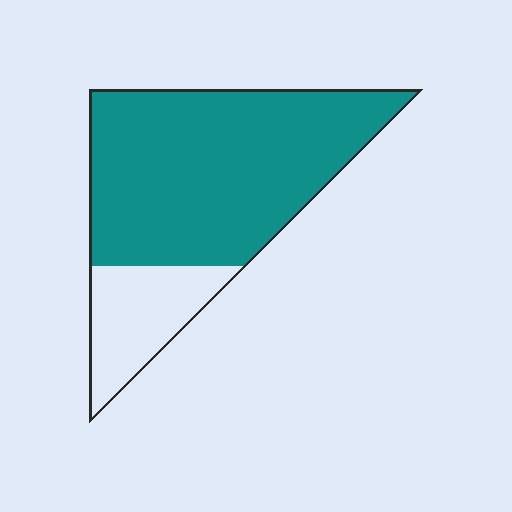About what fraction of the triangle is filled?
About four fifths (4/5).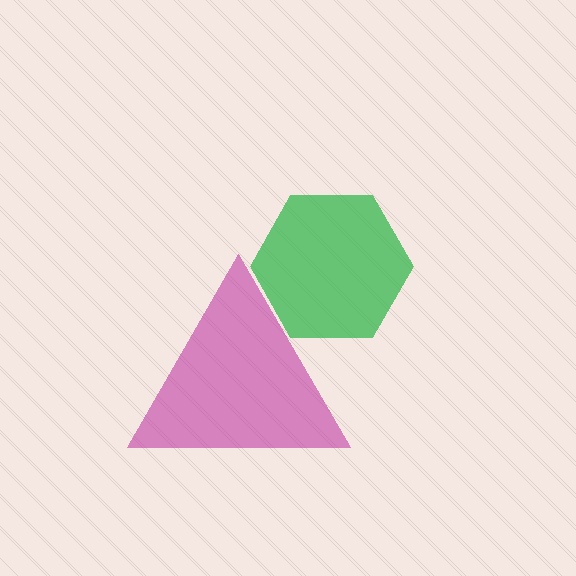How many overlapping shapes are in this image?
There are 2 overlapping shapes in the image.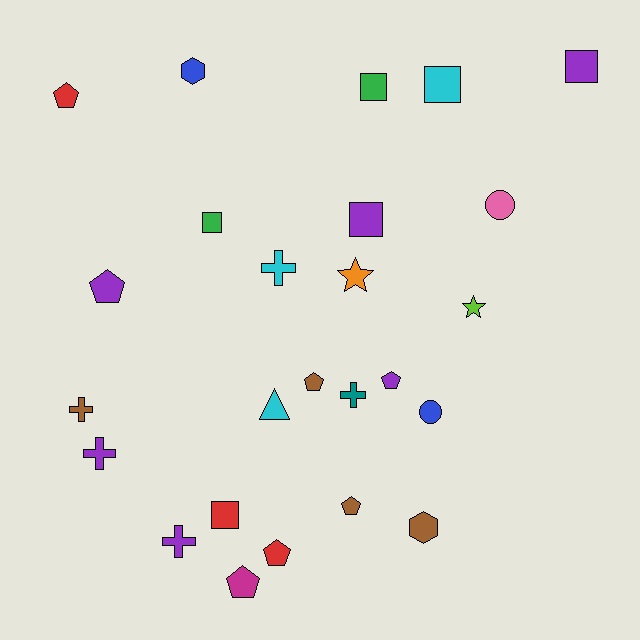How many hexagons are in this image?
There are 2 hexagons.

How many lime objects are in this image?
There is 1 lime object.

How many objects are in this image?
There are 25 objects.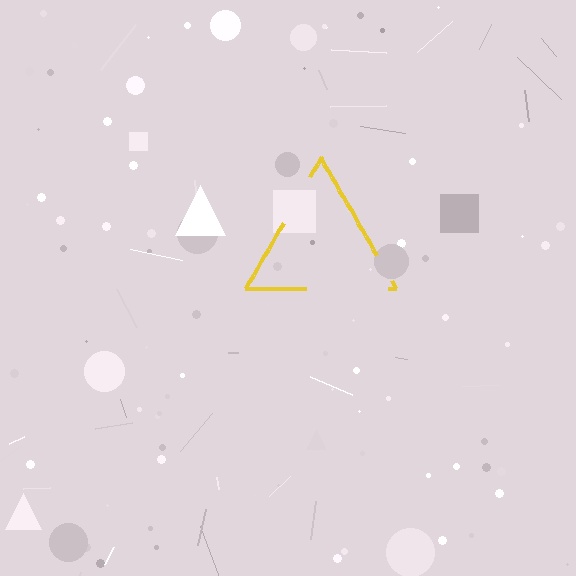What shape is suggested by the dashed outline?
The dashed outline suggests a triangle.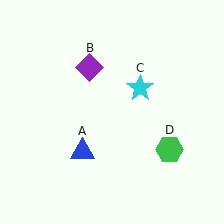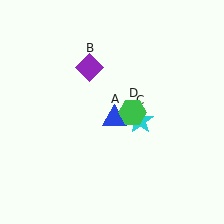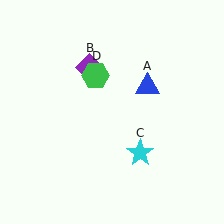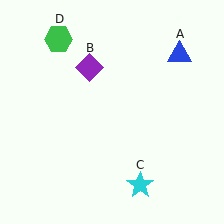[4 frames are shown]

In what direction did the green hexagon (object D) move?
The green hexagon (object D) moved up and to the left.